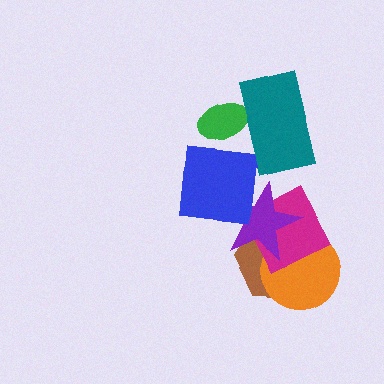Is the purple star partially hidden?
Yes, it is partially covered by another shape.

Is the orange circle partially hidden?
Yes, it is partially covered by another shape.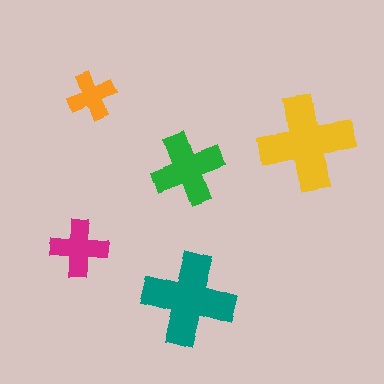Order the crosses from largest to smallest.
the yellow one, the teal one, the green one, the magenta one, the orange one.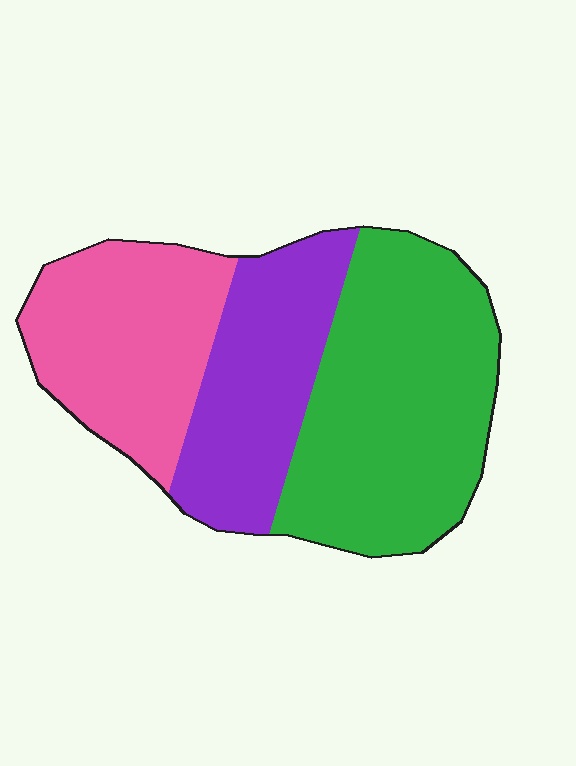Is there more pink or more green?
Green.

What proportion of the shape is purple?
Purple takes up about one quarter (1/4) of the shape.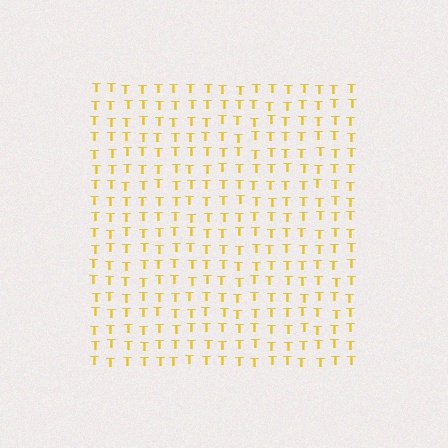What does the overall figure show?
The overall figure shows a square.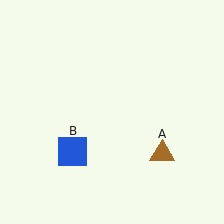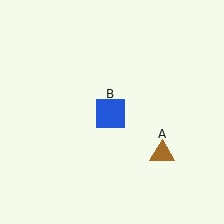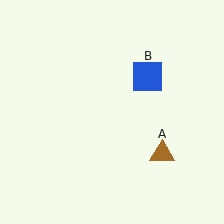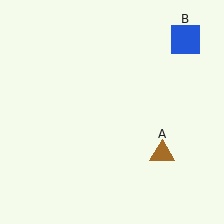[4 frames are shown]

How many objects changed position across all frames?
1 object changed position: blue square (object B).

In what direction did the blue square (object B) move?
The blue square (object B) moved up and to the right.